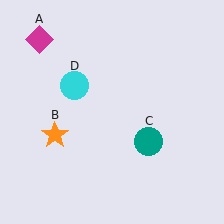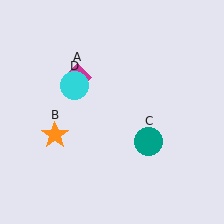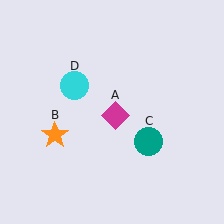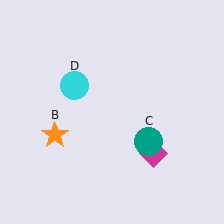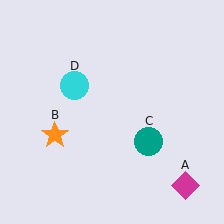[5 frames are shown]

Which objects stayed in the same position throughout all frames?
Orange star (object B) and teal circle (object C) and cyan circle (object D) remained stationary.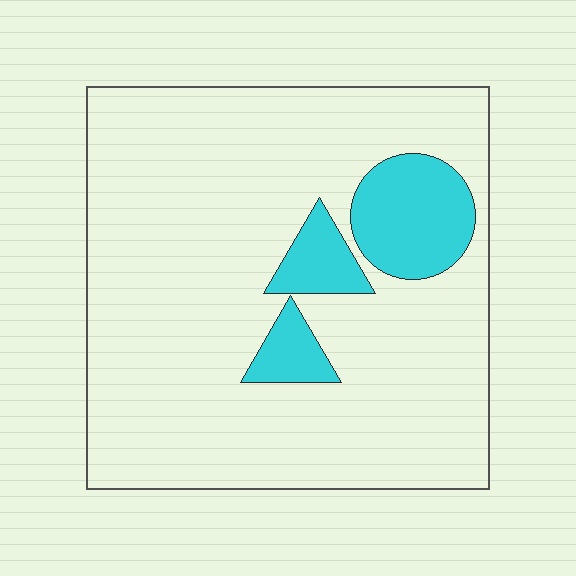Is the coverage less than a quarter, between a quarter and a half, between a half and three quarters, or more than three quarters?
Less than a quarter.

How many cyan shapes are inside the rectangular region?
3.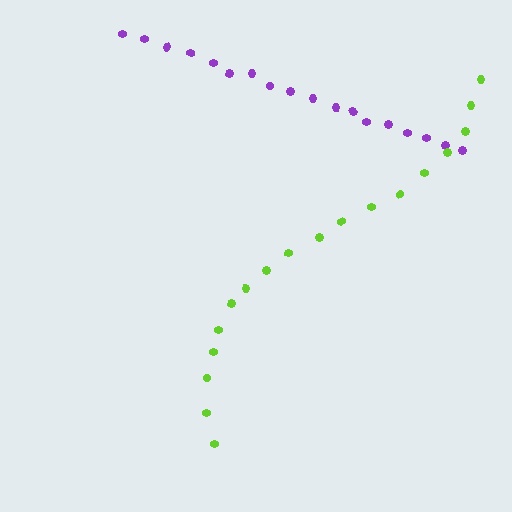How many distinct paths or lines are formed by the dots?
There are 2 distinct paths.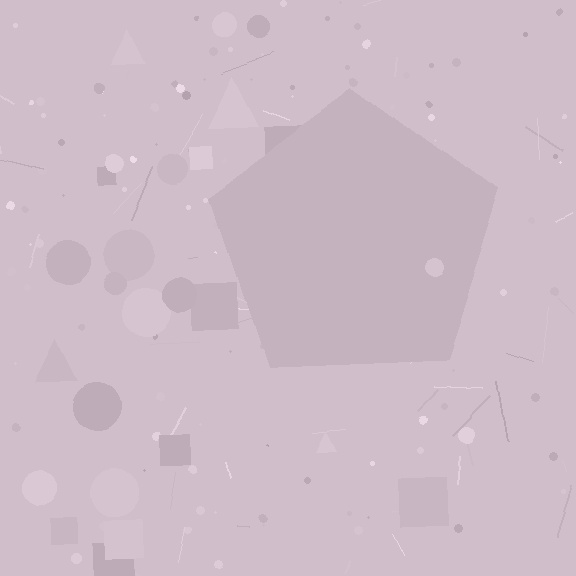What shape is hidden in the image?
A pentagon is hidden in the image.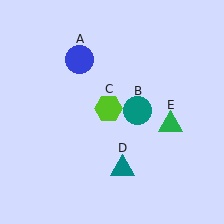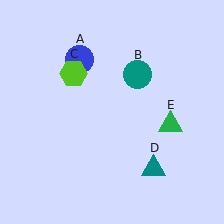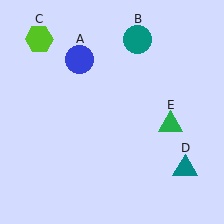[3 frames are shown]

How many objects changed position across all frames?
3 objects changed position: teal circle (object B), lime hexagon (object C), teal triangle (object D).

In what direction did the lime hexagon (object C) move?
The lime hexagon (object C) moved up and to the left.